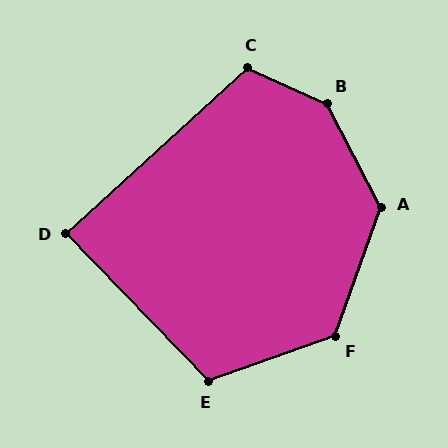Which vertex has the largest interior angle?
B, at approximately 142 degrees.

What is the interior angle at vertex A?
Approximately 133 degrees (obtuse).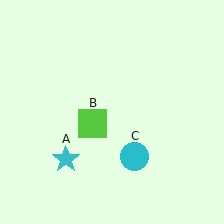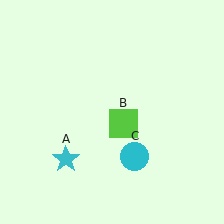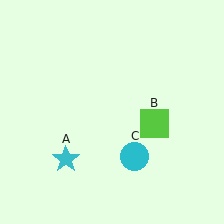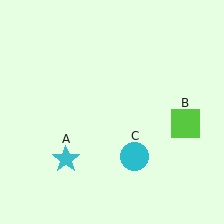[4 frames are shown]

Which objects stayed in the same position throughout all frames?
Cyan star (object A) and cyan circle (object C) remained stationary.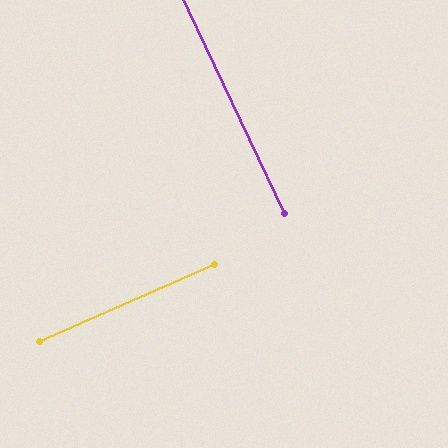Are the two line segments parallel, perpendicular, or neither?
Perpendicular — they meet at approximately 88°.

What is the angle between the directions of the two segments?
Approximately 88 degrees.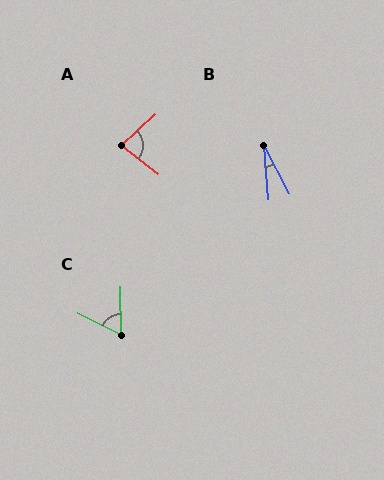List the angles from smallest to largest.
B (23°), C (63°), A (81°).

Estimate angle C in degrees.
Approximately 63 degrees.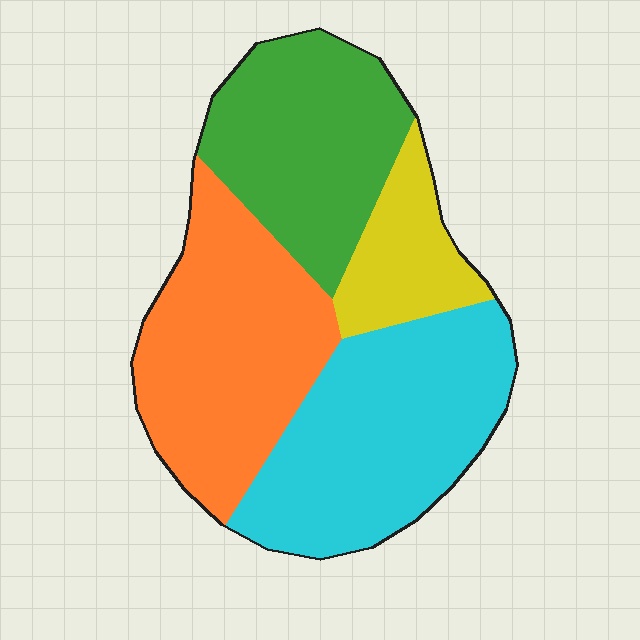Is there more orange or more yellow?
Orange.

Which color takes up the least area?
Yellow, at roughly 10%.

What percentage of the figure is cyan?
Cyan covers roughly 30% of the figure.